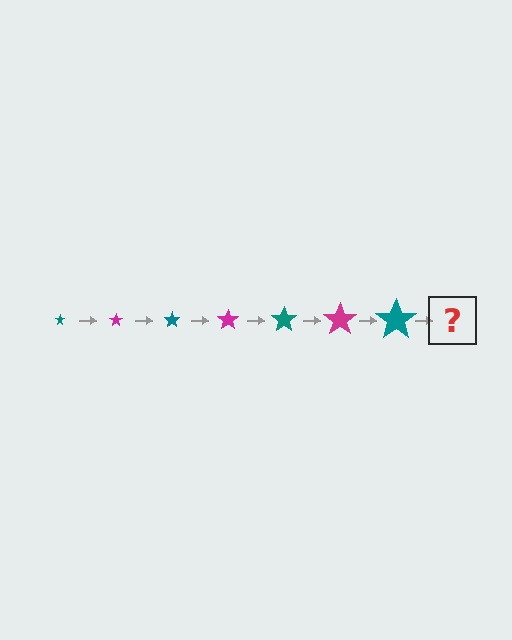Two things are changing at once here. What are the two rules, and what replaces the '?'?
The two rules are that the star grows larger each step and the color cycles through teal and magenta. The '?' should be a magenta star, larger than the previous one.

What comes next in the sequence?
The next element should be a magenta star, larger than the previous one.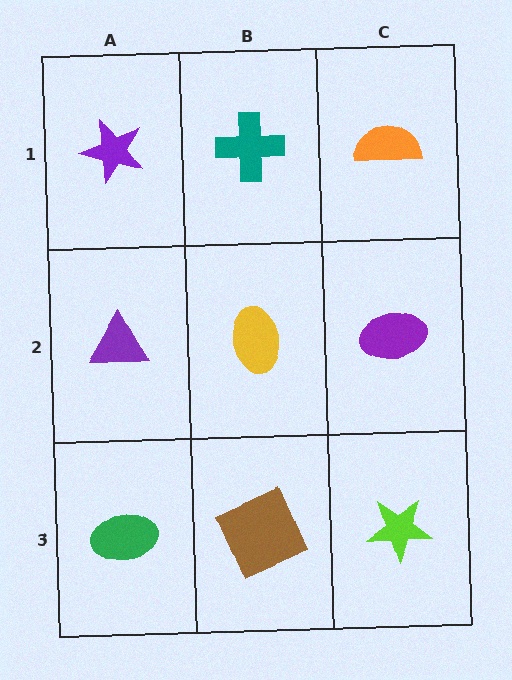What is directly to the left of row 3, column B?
A green ellipse.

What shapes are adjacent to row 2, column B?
A teal cross (row 1, column B), a brown square (row 3, column B), a purple triangle (row 2, column A), a purple ellipse (row 2, column C).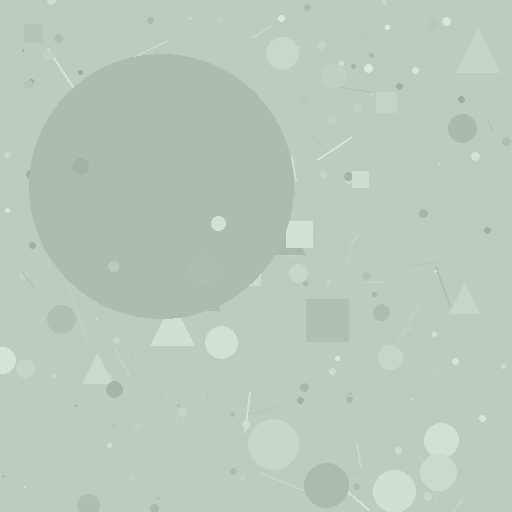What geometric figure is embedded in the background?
A circle is embedded in the background.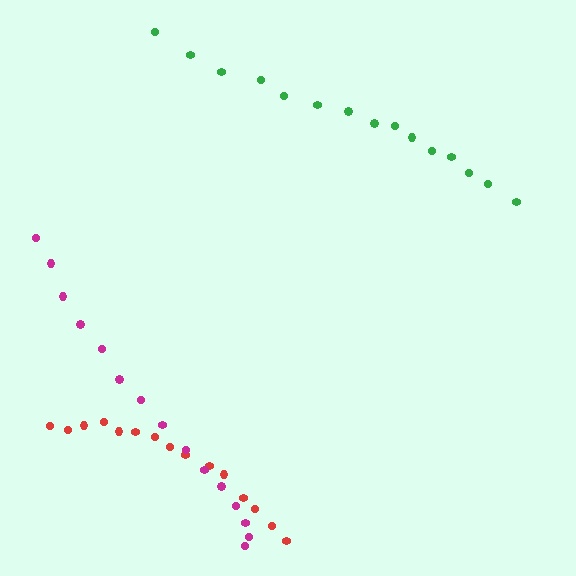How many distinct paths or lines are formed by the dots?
There are 3 distinct paths.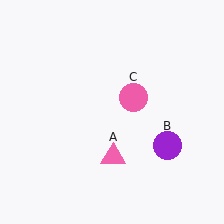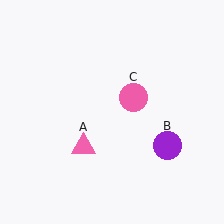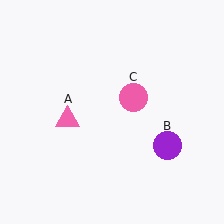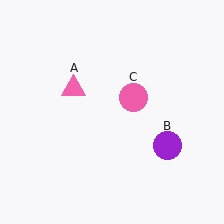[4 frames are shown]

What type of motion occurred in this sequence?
The pink triangle (object A) rotated clockwise around the center of the scene.